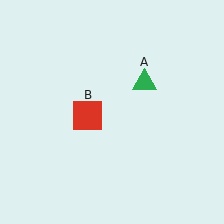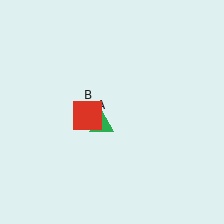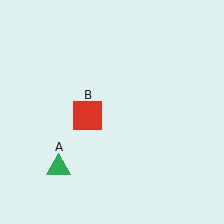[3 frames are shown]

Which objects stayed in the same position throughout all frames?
Red square (object B) remained stationary.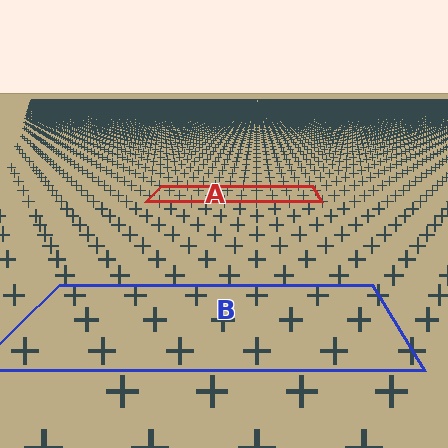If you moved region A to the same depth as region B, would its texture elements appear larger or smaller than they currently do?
They would appear larger. At a closer depth, the same texture elements are projected at a bigger on-screen size.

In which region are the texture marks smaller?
The texture marks are smaller in region A, because it is farther away.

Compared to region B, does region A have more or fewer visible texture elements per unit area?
Region A has more texture elements per unit area — they are packed more densely because it is farther away.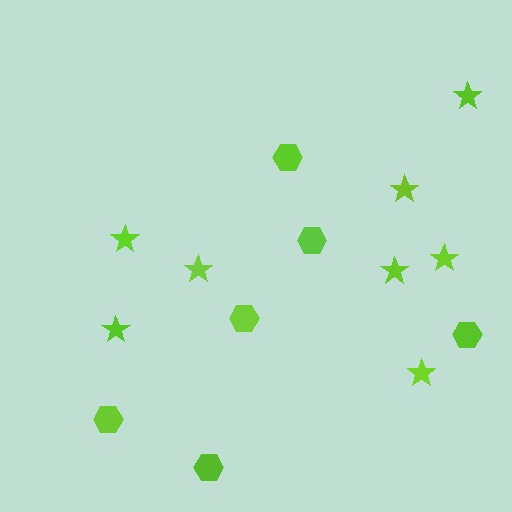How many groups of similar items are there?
There are 2 groups: one group of stars (8) and one group of hexagons (6).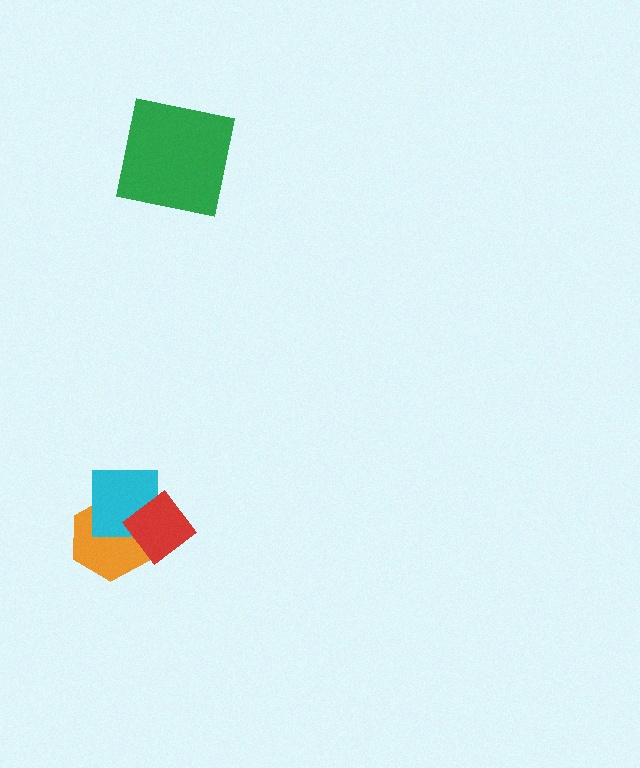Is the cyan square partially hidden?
Yes, it is partially covered by another shape.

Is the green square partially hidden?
No, no other shape covers it.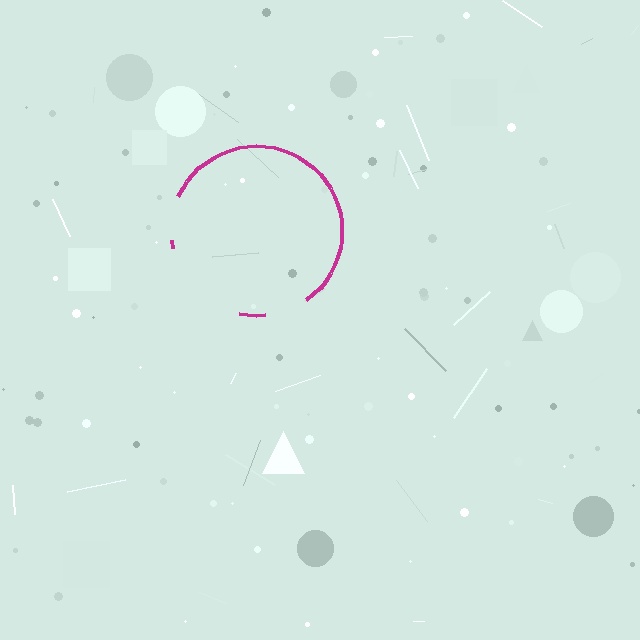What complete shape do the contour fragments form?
The contour fragments form a circle.